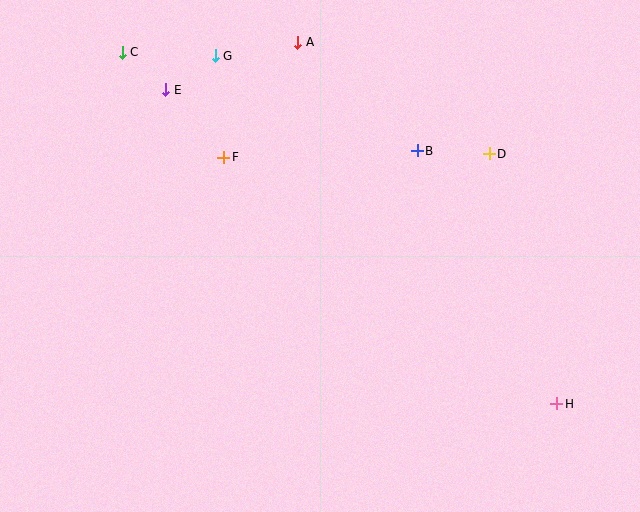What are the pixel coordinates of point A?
Point A is at (298, 43).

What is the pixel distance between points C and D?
The distance between C and D is 381 pixels.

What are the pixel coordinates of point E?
Point E is at (166, 90).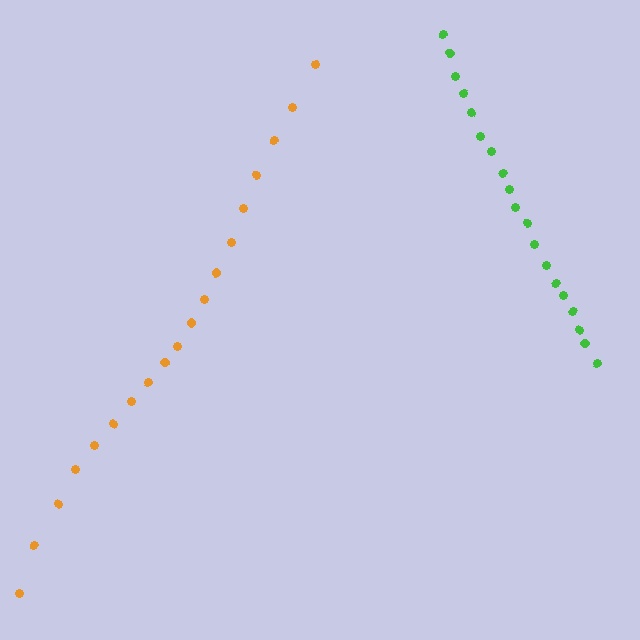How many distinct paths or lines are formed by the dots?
There are 2 distinct paths.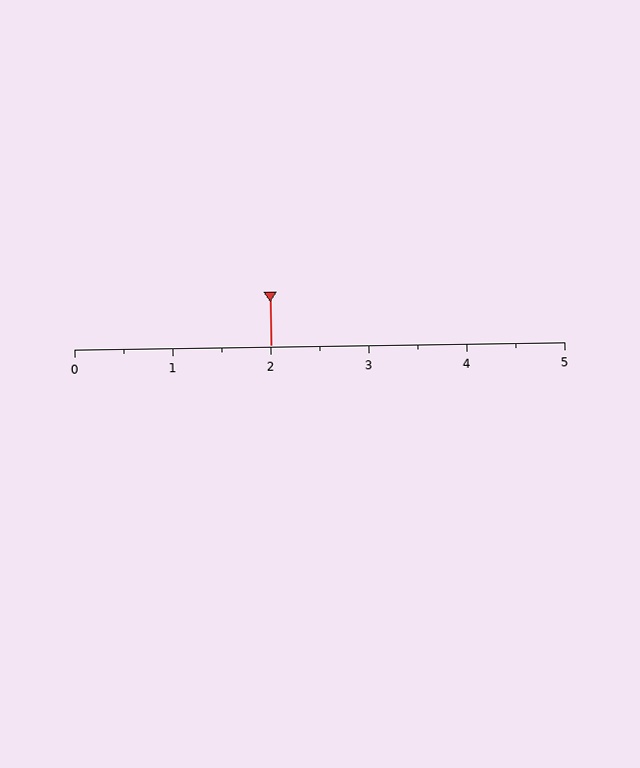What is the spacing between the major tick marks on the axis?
The major ticks are spaced 1 apart.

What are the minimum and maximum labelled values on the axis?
The axis runs from 0 to 5.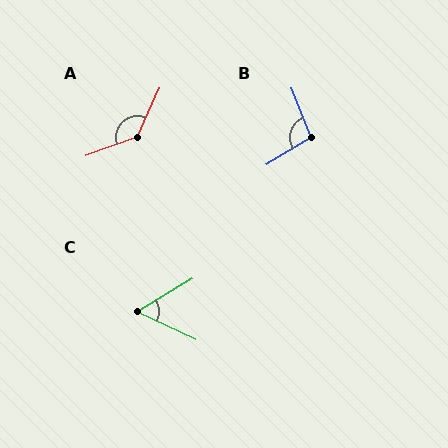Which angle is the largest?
A, at approximately 134 degrees.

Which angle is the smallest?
C, at approximately 56 degrees.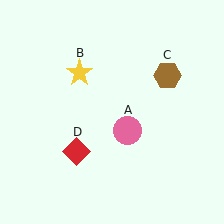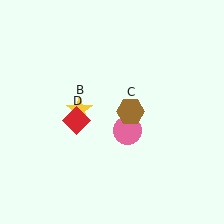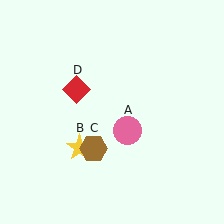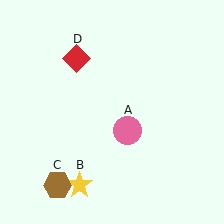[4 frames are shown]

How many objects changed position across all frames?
3 objects changed position: yellow star (object B), brown hexagon (object C), red diamond (object D).